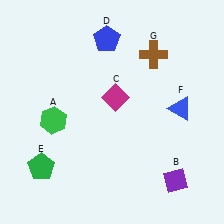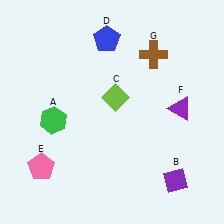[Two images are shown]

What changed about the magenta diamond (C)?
In Image 1, C is magenta. In Image 2, it changed to lime.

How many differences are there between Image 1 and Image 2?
There are 3 differences between the two images.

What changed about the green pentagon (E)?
In Image 1, E is green. In Image 2, it changed to pink.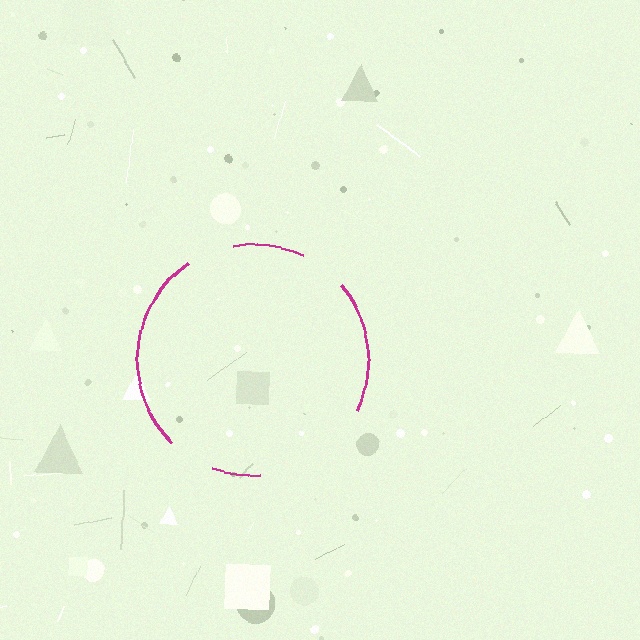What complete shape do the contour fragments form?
The contour fragments form a circle.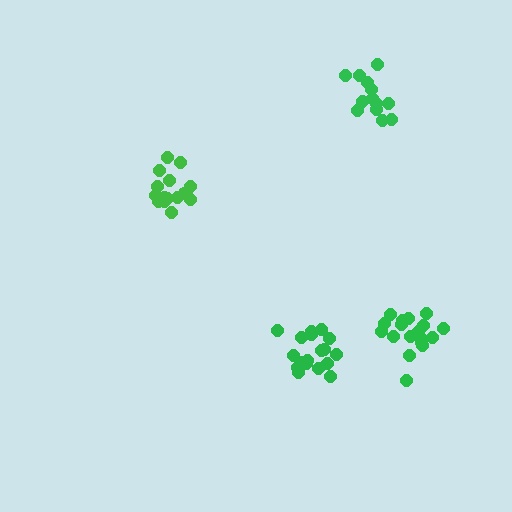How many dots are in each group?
Group 1: 13 dots, Group 2: 15 dots, Group 3: 18 dots, Group 4: 18 dots (64 total).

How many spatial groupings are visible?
There are 4 spatial groupings.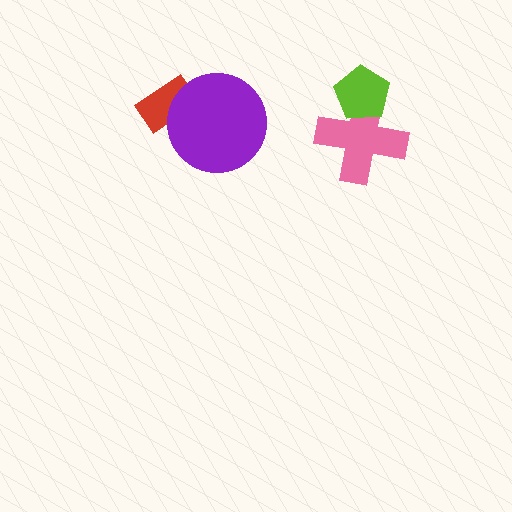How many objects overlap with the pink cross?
1 object overlaps with the pink cross.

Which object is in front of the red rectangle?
The purple circle is in front of the red rectangle.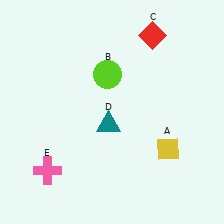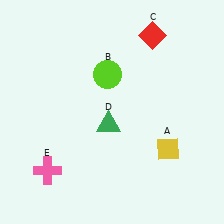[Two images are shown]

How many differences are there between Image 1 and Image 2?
There is 1 difference between the two images.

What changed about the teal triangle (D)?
In Image 1, D is teal. In Image 2, it changed to green.